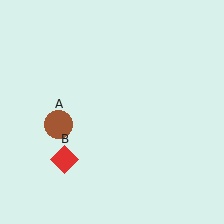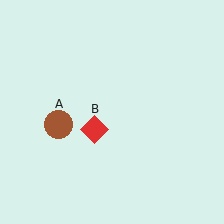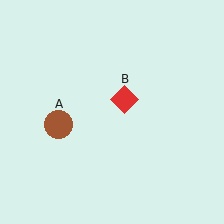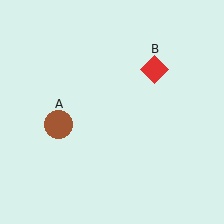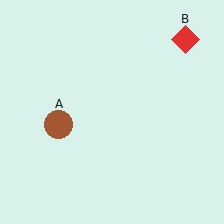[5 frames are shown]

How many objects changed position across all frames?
1 object changed position: red diamond (object B).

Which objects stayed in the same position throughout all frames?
Brown circle (object A) remained stationary.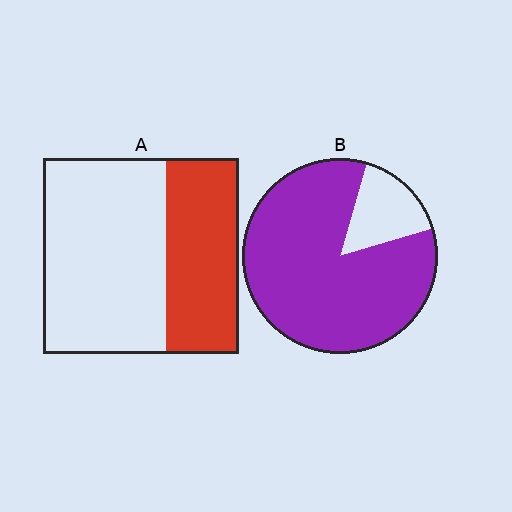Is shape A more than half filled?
No.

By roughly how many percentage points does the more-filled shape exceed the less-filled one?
By roughly 45 percentage points (B over A).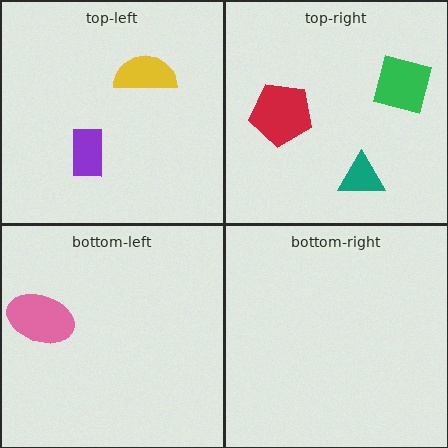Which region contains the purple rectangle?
The top-left region.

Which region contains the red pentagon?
The top-right region.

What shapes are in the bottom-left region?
The pink ellipse.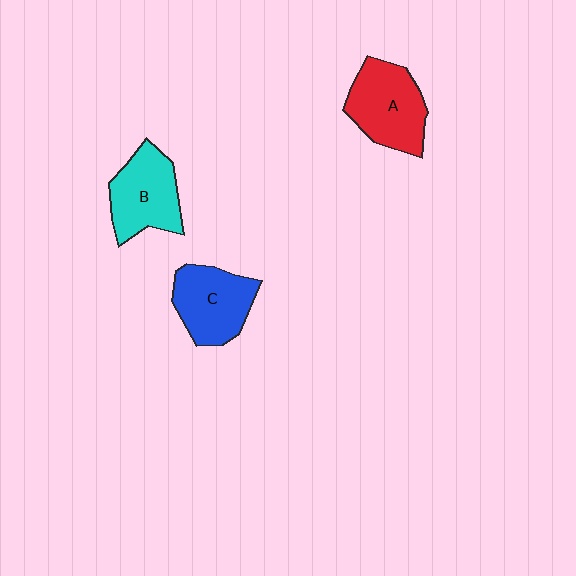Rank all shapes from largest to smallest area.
From largest to smallest: A (red), B (cyan), C (blue).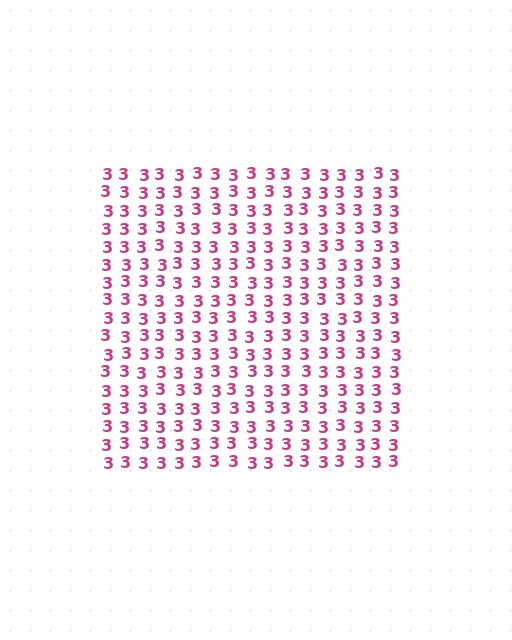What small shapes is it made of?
It is made of small digit 3's.